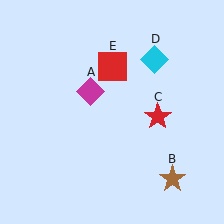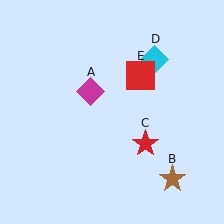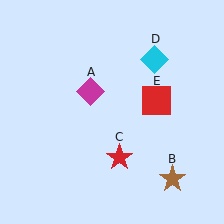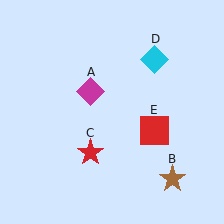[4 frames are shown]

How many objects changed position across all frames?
2 objects changed position: red star (object C), red square (object E).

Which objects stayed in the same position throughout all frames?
Magenta diamond (object A) and brown star (object B) and cyan diamond (object D) remained stationary.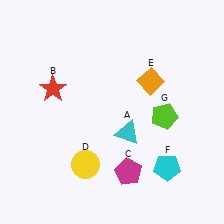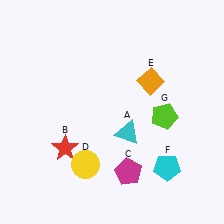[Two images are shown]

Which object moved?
The red star (B) moved down.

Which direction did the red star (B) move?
The red star (B) moved down.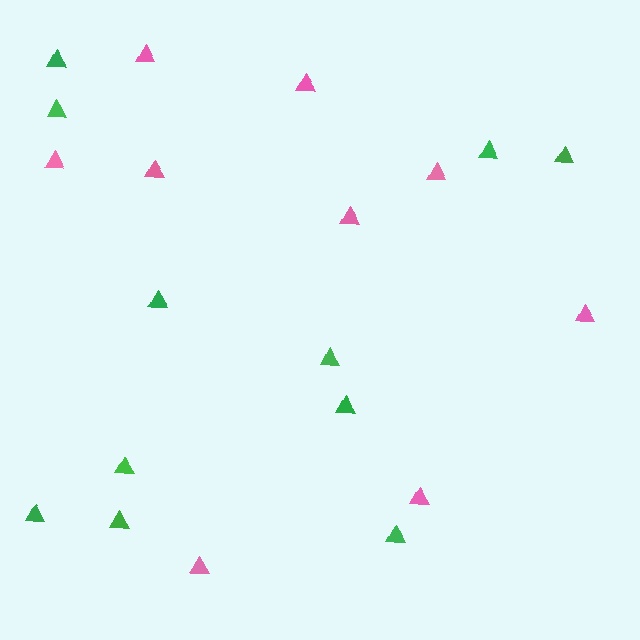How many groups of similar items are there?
There are 2 groups: one group of pink triangles (9) and one group of green triangles (11).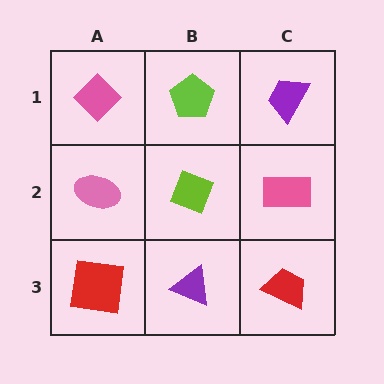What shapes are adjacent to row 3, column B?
A lime diamond (row 2, column B), a red square (row 3, column A), a red trapezoid (row 3, column C).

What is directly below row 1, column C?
A pink rectangle.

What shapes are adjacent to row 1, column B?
A lime diamond (row 2, column B), a pink diamond (row 1, column A), a purple trapezoid (row 1, column C).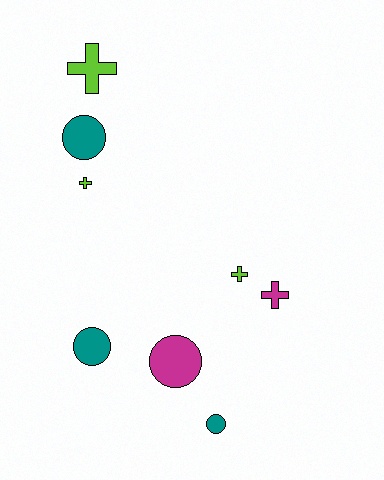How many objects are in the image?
There are 8 objects.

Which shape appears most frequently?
Circle, with 4 objects.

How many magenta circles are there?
There is 1 magenta circle.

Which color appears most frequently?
Teal, with 3 objects.